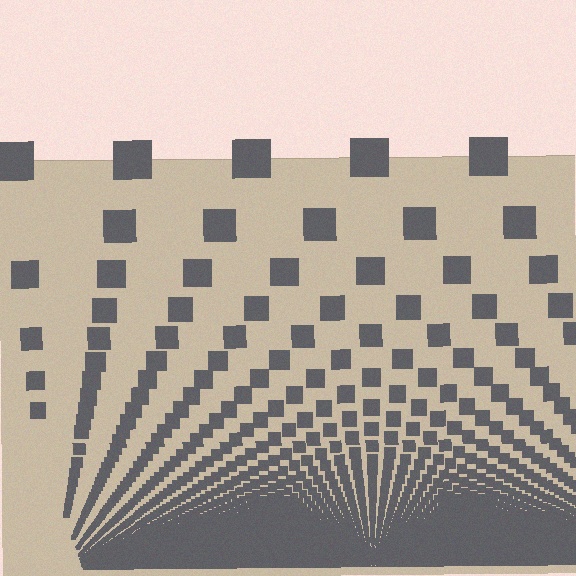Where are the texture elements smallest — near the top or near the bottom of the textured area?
Near the bottom.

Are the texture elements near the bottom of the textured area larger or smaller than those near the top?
Smaller. The gradient is inverted — elements near the bottom are smaller and denser.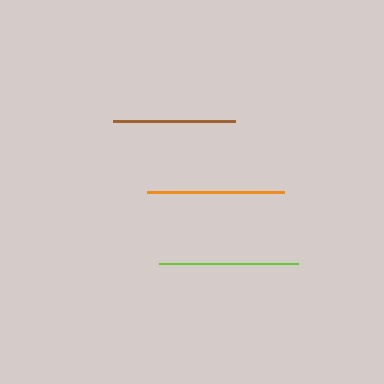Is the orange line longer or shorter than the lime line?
The lime line is longer than the orange line.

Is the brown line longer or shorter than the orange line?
The orange line is longer than the brown line.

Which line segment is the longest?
The lime line is the longest at approximately 139 pixels.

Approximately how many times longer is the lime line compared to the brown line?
The lime line is approximately 1.1 times the length of the brown line.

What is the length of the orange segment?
The orange segment is approximately 137 pixels long.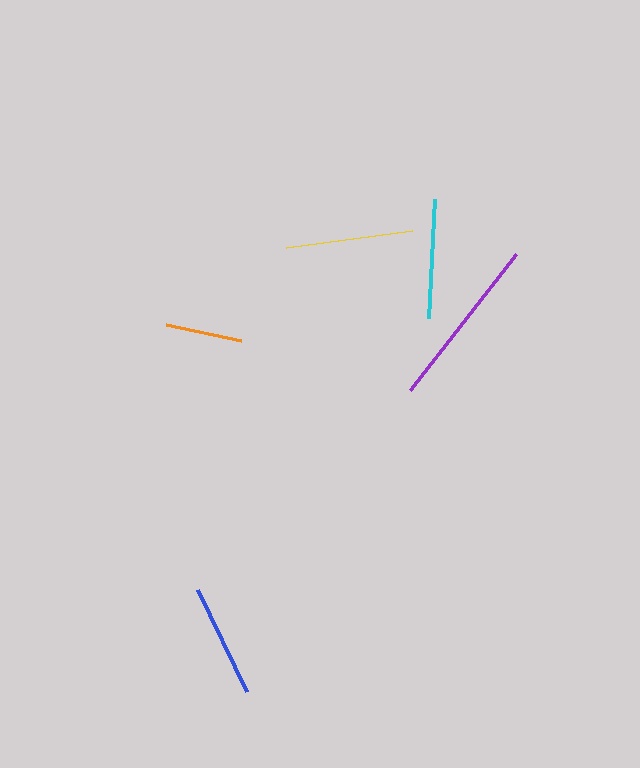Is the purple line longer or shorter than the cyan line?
The purple line is longer than the cyan line.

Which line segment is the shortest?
The orange line is the shortest at approximately 77 pixels.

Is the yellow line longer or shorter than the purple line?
The purple line is longer than the yellow line.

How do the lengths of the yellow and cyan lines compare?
The yellow and cyan lines are approximately the same length.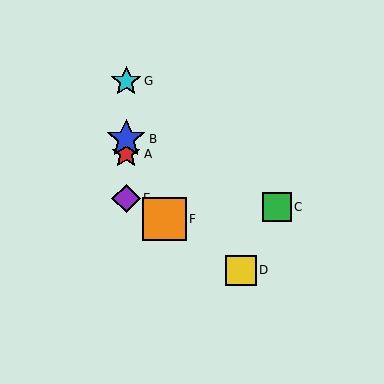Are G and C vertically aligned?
No, G is at x≈126 and C is at x≈277.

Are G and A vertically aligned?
Yes, both are at x≈126.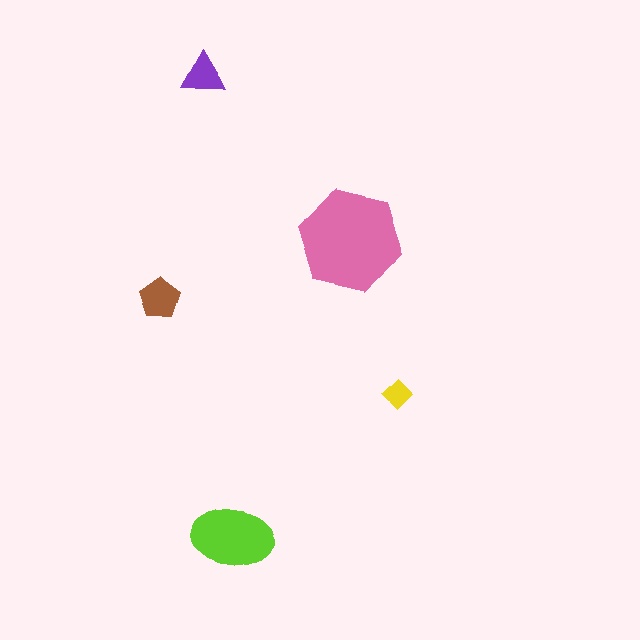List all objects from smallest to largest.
The yellow diamond, the purple triangle, the brown pentagon, the lime ellipse, the pink hexagon.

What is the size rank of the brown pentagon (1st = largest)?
3rd.